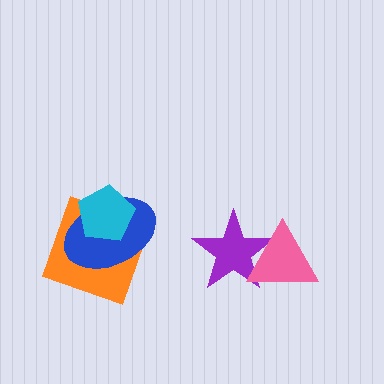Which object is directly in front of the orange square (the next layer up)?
The blue ellipse is directly in front of the orange square.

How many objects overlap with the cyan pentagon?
2 objects overlap with the cyan pentagon.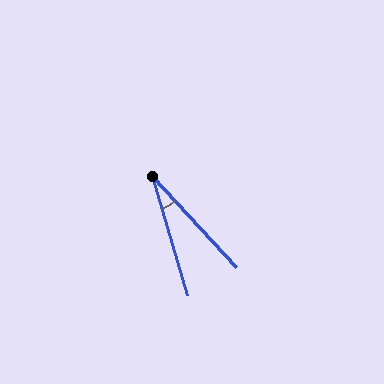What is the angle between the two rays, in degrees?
Approximately 26 degrees.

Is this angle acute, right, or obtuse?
It is acute.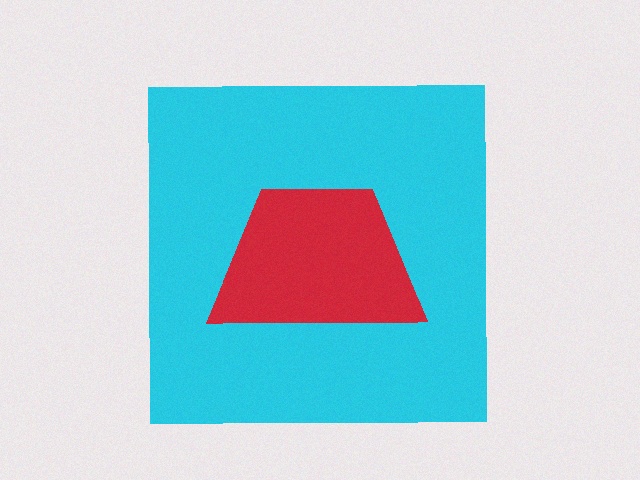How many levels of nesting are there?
2.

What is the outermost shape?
The cyan square.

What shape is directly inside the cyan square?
The red trapezoid.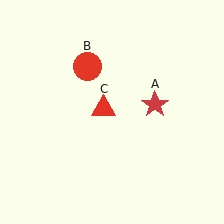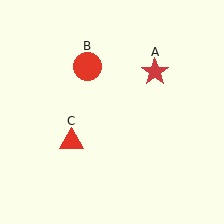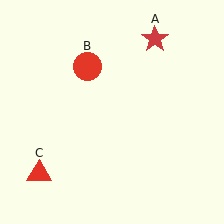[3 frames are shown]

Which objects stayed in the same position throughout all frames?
Red circle (object B) remained stationary.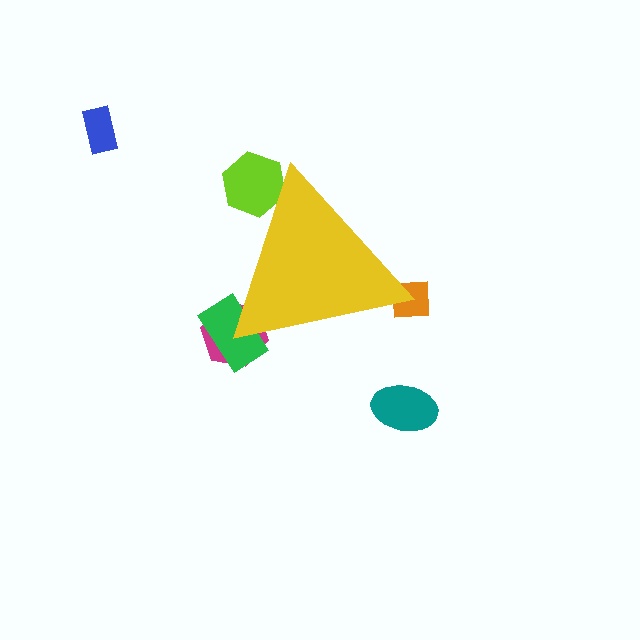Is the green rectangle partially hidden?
Yes, the green rectangle is partially hidden behind the yellow triangle.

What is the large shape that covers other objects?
A yellow triangle.